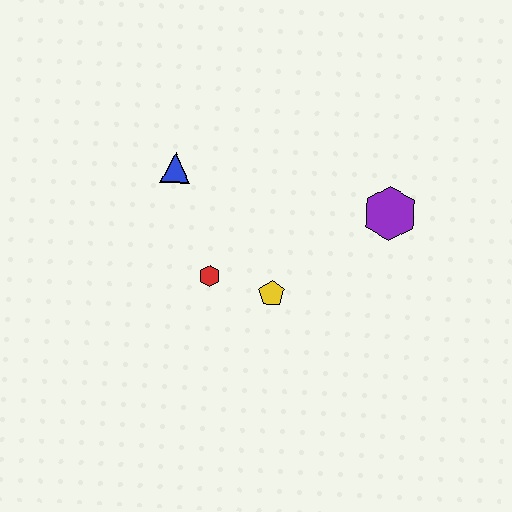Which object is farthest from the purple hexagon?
The blue triangle is farthest from the purple hexagon.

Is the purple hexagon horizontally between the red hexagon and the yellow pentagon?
No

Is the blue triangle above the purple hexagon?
Yes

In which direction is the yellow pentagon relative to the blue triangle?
The yellow pentagon is below the blue triangle.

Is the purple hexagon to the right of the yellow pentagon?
Yes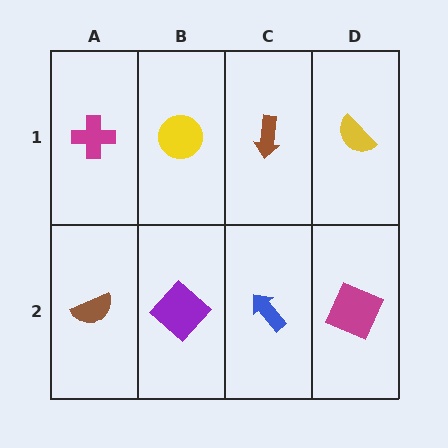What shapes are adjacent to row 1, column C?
A blue arrow (row 2, column C), a yellow circle (row 1, column B), a yellow semicircle (row 1, column D).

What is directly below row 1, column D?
A magenta square.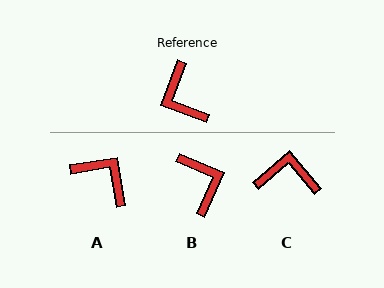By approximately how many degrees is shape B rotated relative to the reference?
Approximately 177 degrees counter-clockwise.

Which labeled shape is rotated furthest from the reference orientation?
B, about 177 degrees away.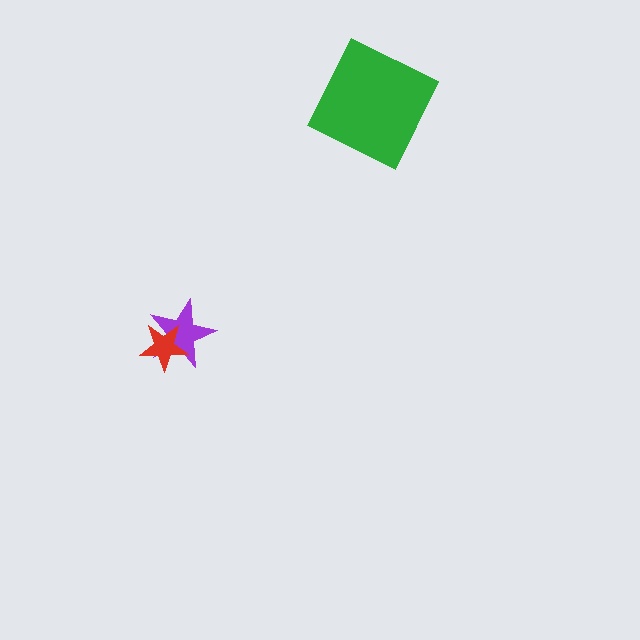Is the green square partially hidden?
No, no other shape covers it.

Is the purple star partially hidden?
Yes, it is partially covered by another shape.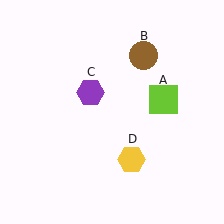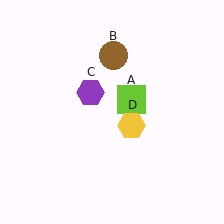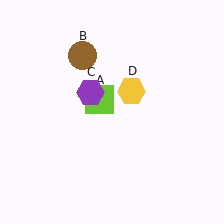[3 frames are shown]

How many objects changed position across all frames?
3 objects changed position: lime square (object A), brown circle (object B), yellow hexagon (object D).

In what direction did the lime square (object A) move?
The lime square (object A) moved left.